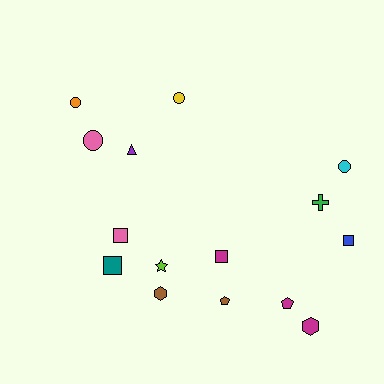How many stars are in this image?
There is 1 star.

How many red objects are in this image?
There are no red objects.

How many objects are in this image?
There are 15 objects.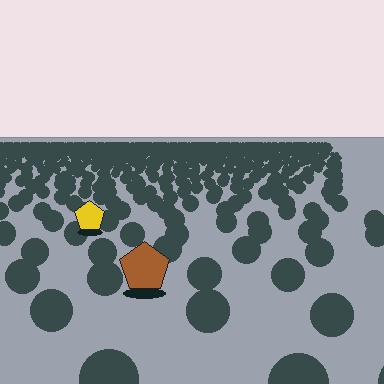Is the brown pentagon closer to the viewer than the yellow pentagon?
Yes. The brown pentagon is closer — you can tell from the texture gradient: the ground texture is coarser near it.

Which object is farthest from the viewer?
The yellow pentagon is farthest from the viewer. It appears smaller and the ground texture around it is denser.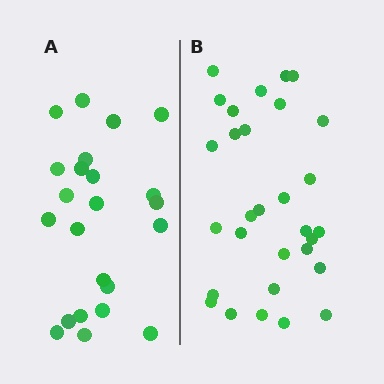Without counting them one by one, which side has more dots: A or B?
Region B (the right region) has more dots.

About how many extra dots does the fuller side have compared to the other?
Region B has roughly 8 or so more dots than region A.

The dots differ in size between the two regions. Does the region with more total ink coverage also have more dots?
No. Region A has more total ink coverage because its dots are larger, but region B actually contains more individual dots. Total area can be misleading — the number of items is what matters here.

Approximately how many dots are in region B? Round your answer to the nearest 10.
About 30 dots.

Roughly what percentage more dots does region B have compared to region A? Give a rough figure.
About 30% more.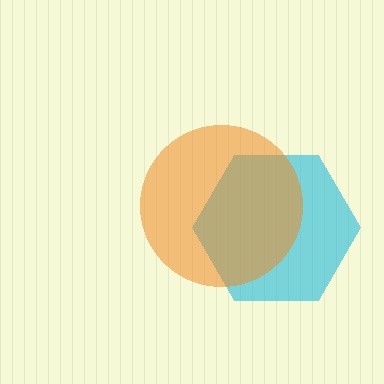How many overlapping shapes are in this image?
There are 2 overlapping shapes in the image.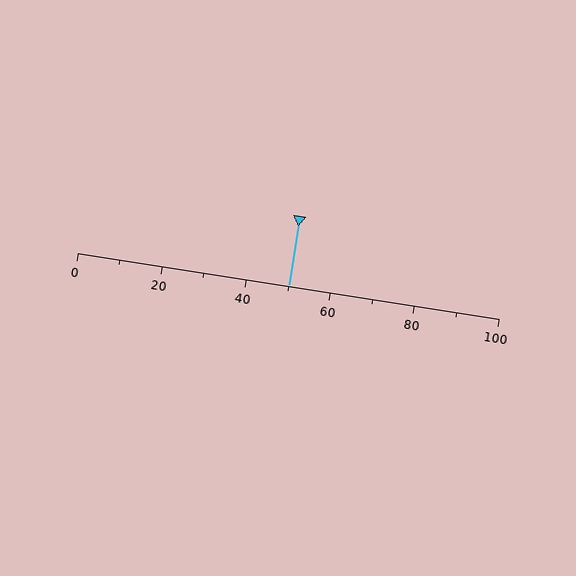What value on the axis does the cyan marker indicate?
The marker indicates approximately 50.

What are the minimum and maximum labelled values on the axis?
The axis runs from 0 to 100.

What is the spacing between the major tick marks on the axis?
The major ticks are spaced 20 apart.